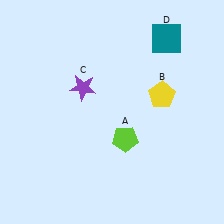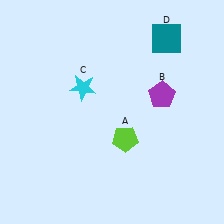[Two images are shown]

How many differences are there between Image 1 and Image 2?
There are 2 differences between the two images.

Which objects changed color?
B changed from yellow to purple. C changed from purple to cyan.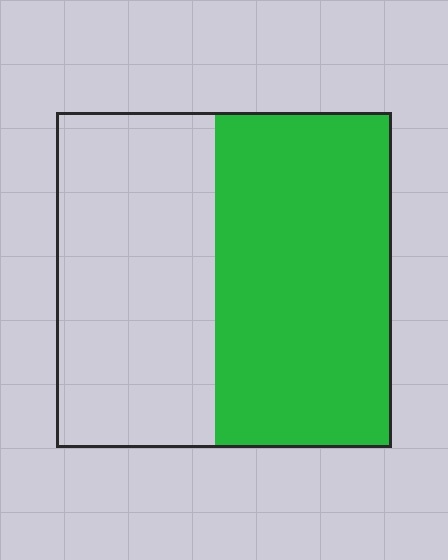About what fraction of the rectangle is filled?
About one half (1/2).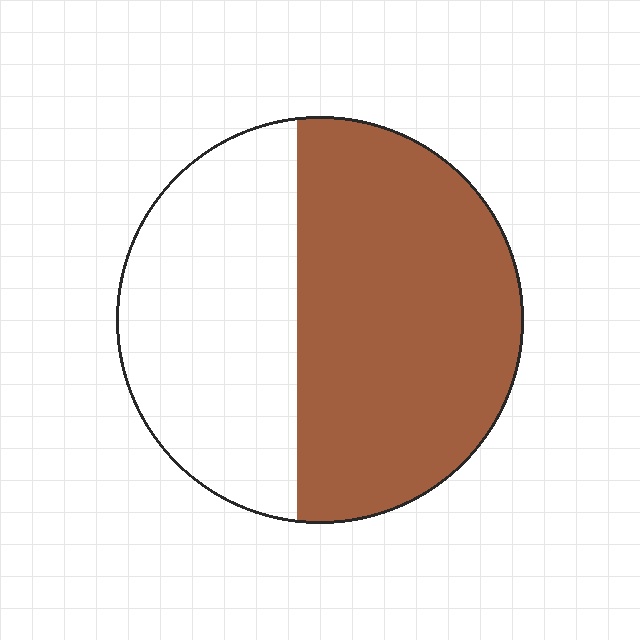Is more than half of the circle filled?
Yes.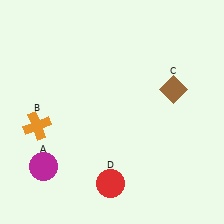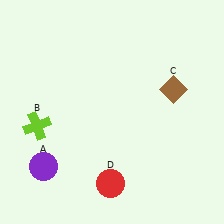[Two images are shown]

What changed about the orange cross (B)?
In Image 1, B is orange. In Image 2, it changed to lime.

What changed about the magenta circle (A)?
In Image 1, A is magenta. In Image 2, it changed to purple.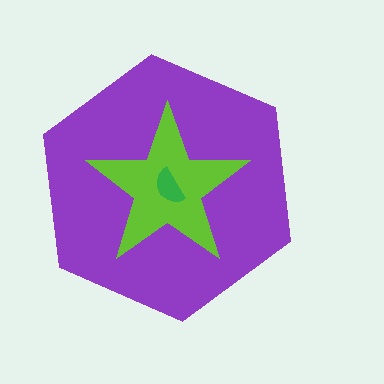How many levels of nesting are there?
3.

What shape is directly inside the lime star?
The green semicircle.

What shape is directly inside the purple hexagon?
The lime star.